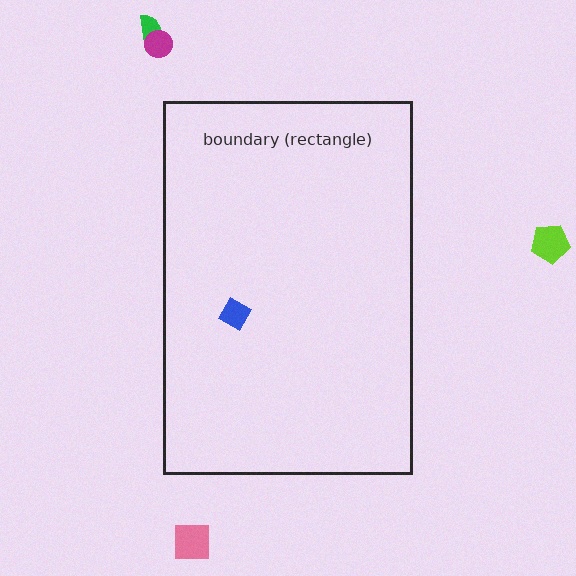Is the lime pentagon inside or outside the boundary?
Outside.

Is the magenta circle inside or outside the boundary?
Outside.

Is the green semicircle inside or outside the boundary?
Outside.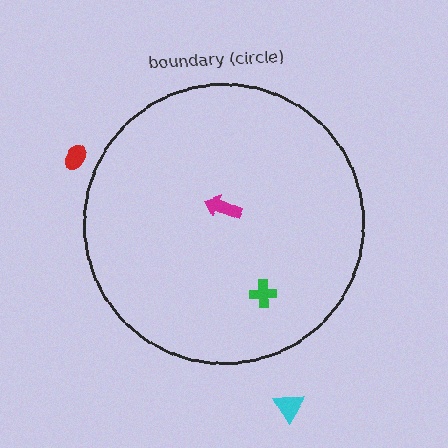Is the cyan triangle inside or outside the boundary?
Outside.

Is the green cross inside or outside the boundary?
Inside.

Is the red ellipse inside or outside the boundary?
Outside.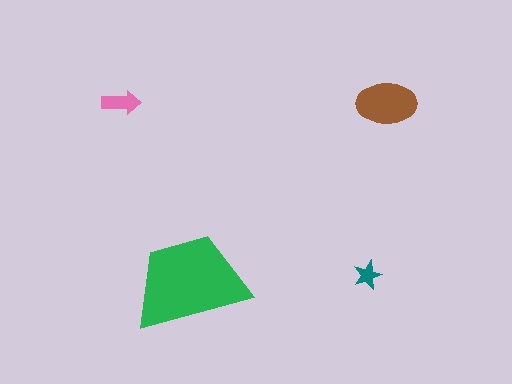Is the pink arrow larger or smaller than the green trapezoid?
Smaller.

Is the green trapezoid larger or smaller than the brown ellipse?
Larger.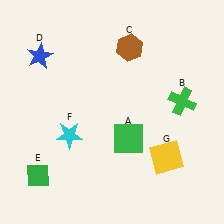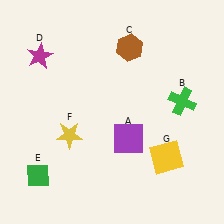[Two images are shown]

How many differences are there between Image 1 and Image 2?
There are 3 differences between the two images.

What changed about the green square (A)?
In Image 1, A is green. In Image 2, it changed to purple.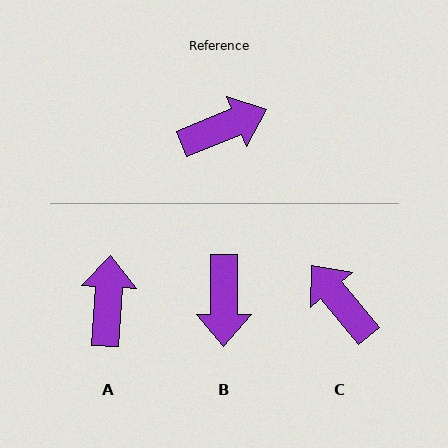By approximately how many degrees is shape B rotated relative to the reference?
Approximately 112 degrees clockwise.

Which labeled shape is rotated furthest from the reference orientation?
B, about 112 degrees away.